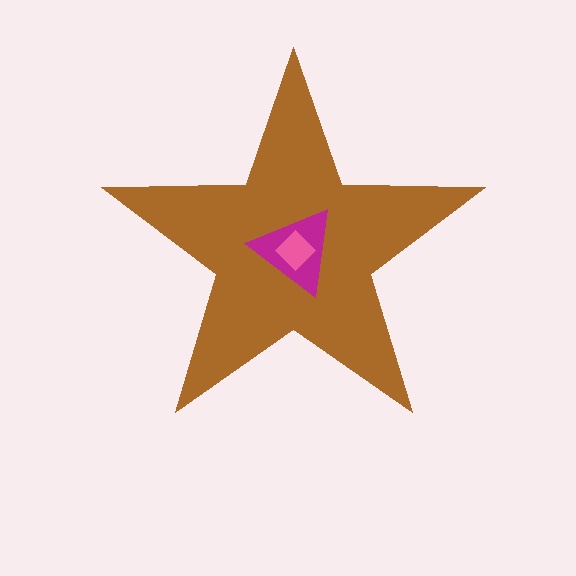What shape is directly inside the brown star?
The magenta triangle.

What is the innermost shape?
The pink diamond.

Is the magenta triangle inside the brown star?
Yes.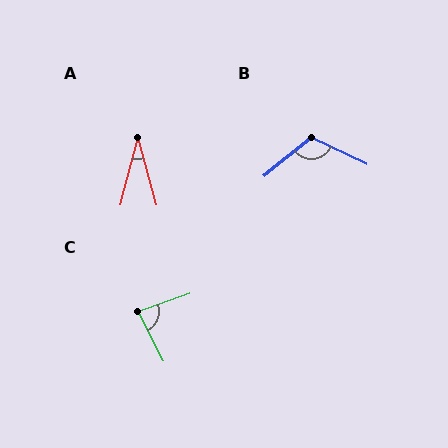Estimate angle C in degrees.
Approximately 82 degrees.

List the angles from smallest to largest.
A (30°), C (82°), B (116°).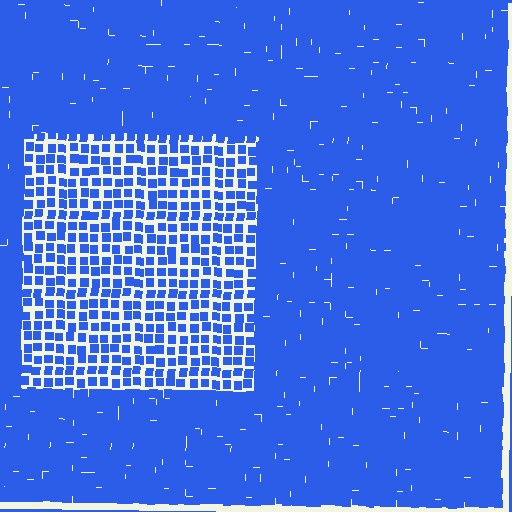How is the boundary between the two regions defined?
The boundary is defined by a change in element density (approximately 2.2x ratio). All elements are the same color, size, and shape.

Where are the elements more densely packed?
The elements are more densely packed outside the rectangle boundary.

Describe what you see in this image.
The image contains small blue elements arranged at two different densities. A rectangle-shaped region is visible where the elements are less densely packed than the surrounding area.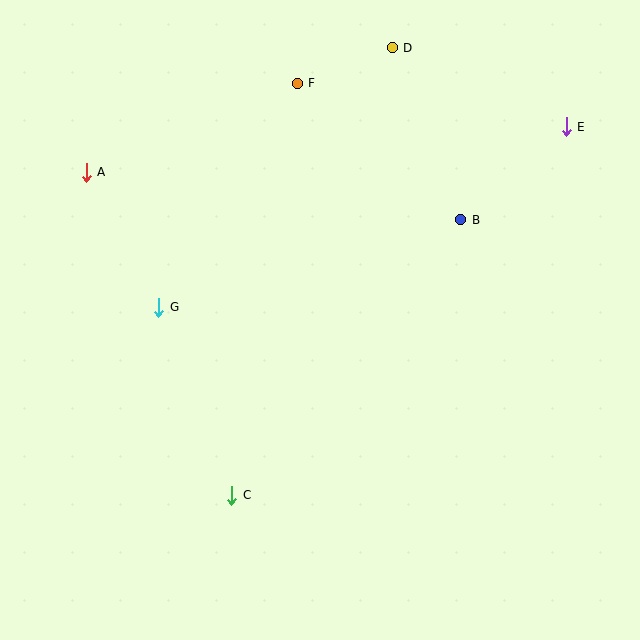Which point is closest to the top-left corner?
Point A is closest to the top-left corner.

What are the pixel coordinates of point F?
Point F is at (297, 83).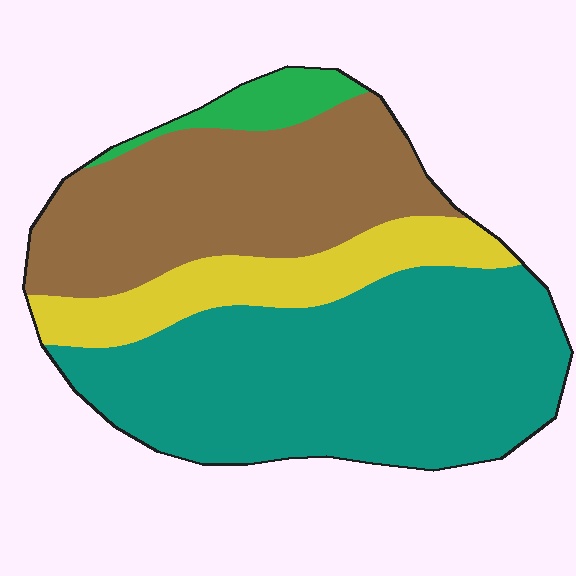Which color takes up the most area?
Teal, at roughly 50%.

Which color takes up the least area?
Green, at roughly 5%.